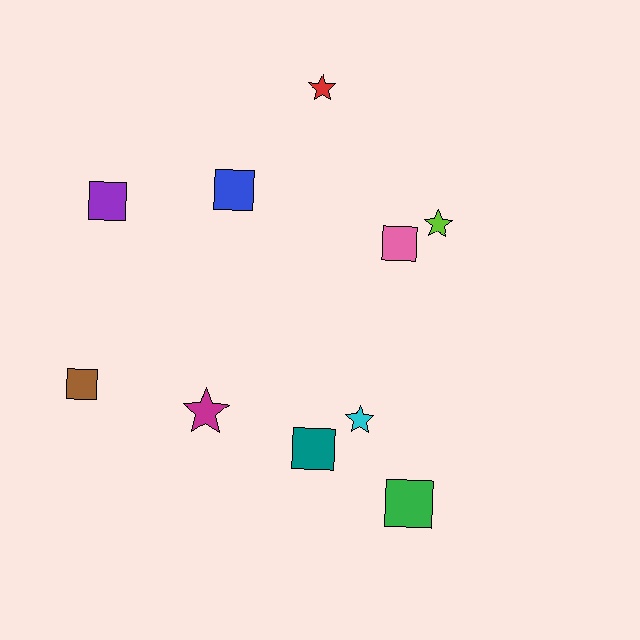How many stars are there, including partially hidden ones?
There are 4 stars.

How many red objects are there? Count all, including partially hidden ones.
There is 1 red object.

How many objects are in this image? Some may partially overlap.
There are 10 objects.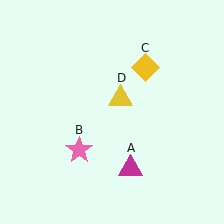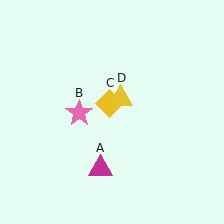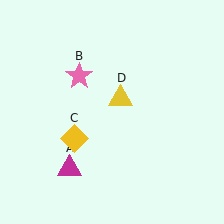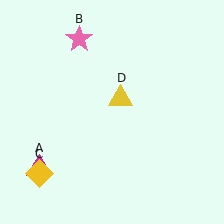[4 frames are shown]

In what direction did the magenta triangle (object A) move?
The magenta triangle (object A) moved left.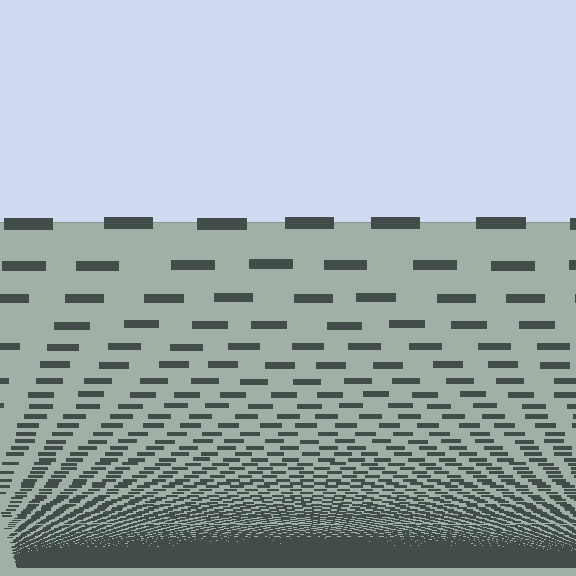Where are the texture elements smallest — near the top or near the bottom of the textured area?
Near the bottom.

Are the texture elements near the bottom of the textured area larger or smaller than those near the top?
Smaller. The gradient is inverted — elements near the bottom are smaller and denser.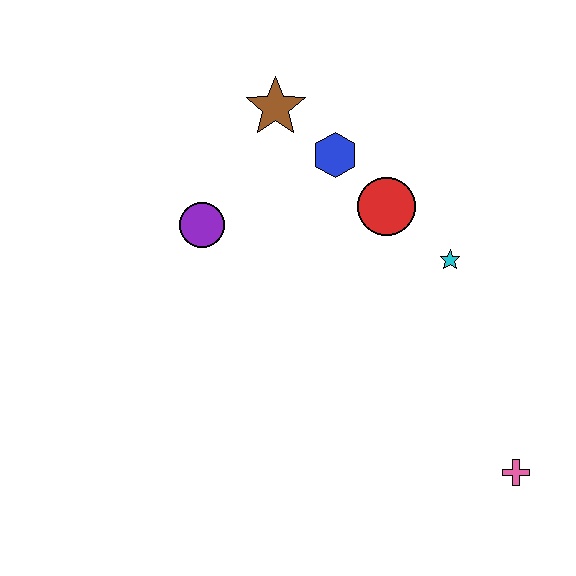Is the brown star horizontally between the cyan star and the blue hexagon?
No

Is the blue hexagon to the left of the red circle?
Yes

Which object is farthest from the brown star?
The pink cross is farthest from the brown star.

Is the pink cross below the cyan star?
Yes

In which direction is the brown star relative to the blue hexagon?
The brown star is to the left of the blue hexagon.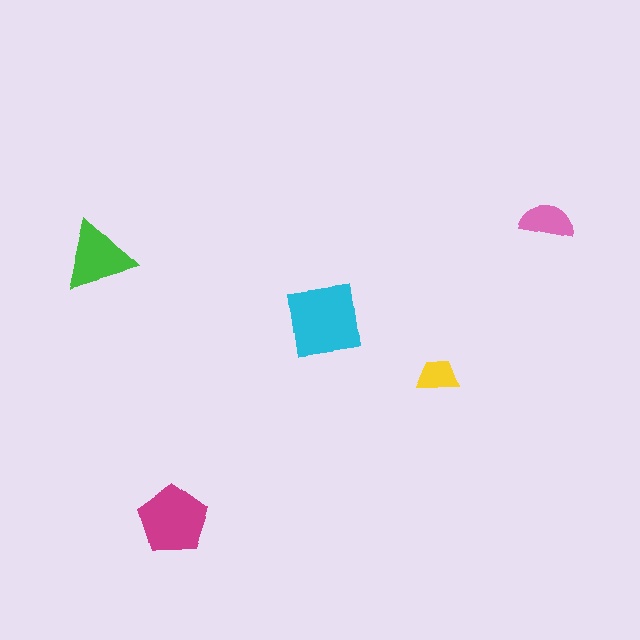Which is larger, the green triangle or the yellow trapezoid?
The green triangle.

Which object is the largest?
The cyan square.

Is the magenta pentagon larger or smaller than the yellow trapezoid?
Larger.